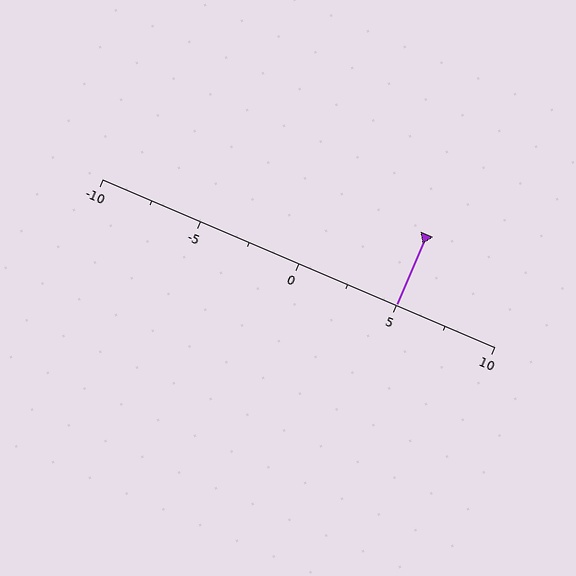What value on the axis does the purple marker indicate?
The marker indicates approximately 5.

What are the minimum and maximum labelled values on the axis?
The axis runs from -10 to 10.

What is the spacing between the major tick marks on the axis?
The major ticks are spaced 5 apart.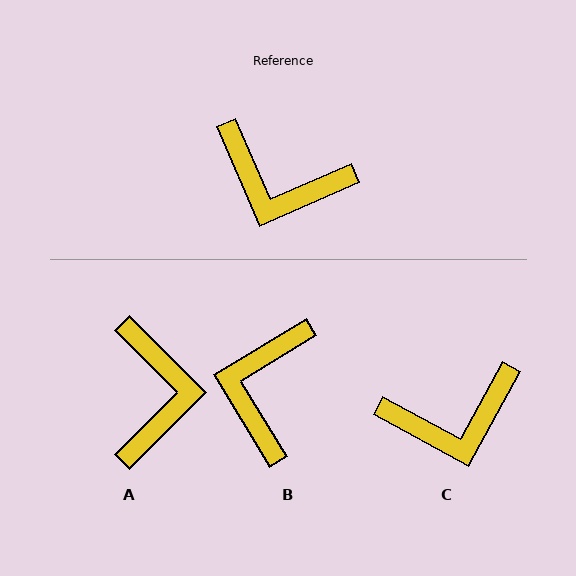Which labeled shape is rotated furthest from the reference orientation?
A, about 112 degrees away.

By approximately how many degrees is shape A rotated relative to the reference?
Approximately 112 degrees counter-clockwise.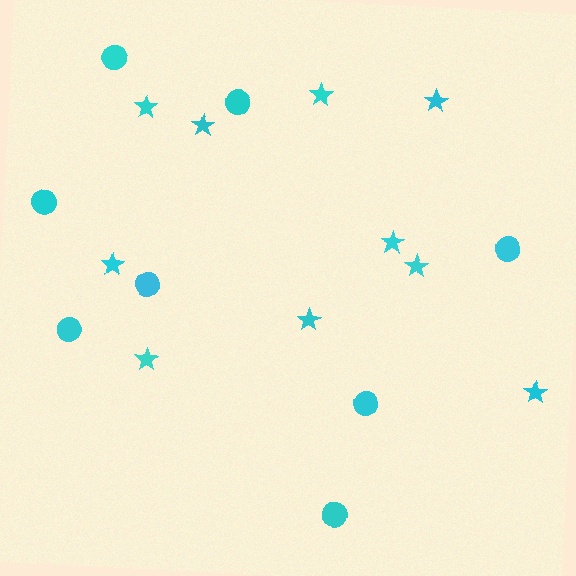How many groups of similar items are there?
There are 2 groups: one group of circles (8) and one group of stars (10).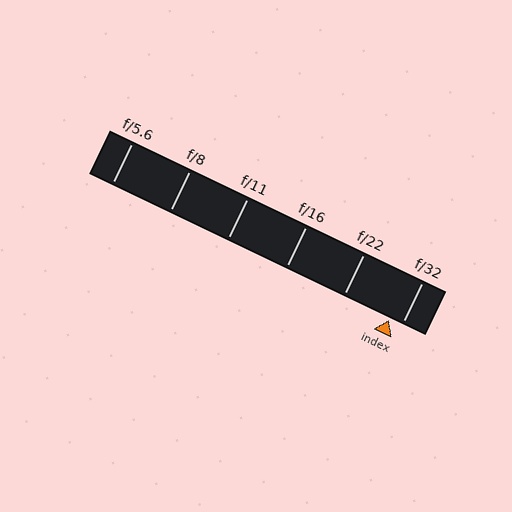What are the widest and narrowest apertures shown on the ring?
The widest aperture shown is f/5.6 and the narrowest is f/32.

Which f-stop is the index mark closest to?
The index mark is closest to f/32.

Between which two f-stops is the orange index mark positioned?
The index mark is between f/22 and f/32.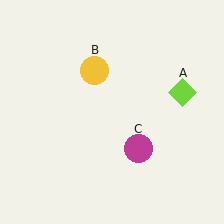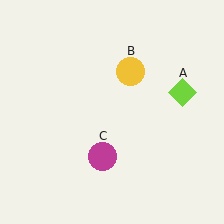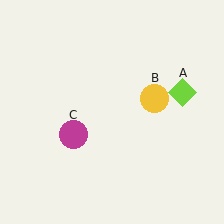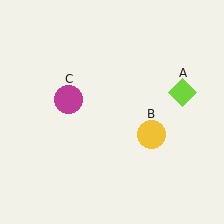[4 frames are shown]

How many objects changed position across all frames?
2 objects changed position: yellow circle (object B), magenta circle (object C).